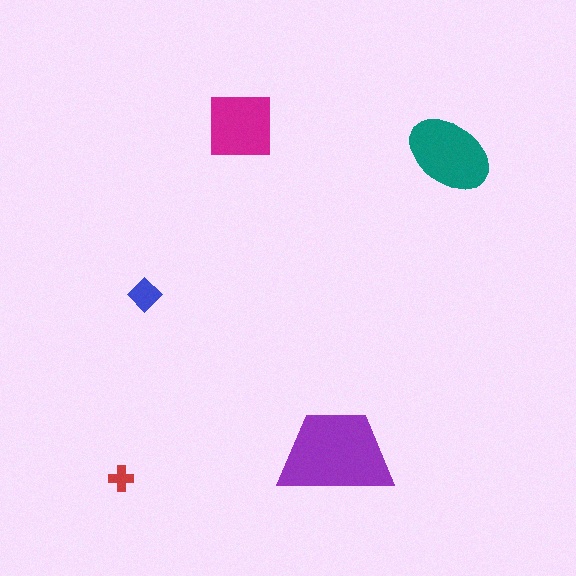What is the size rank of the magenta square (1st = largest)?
3rd.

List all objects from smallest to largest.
The red cross, the blue diamond, the magenta square, the teal ellipse, the purple trapezoid.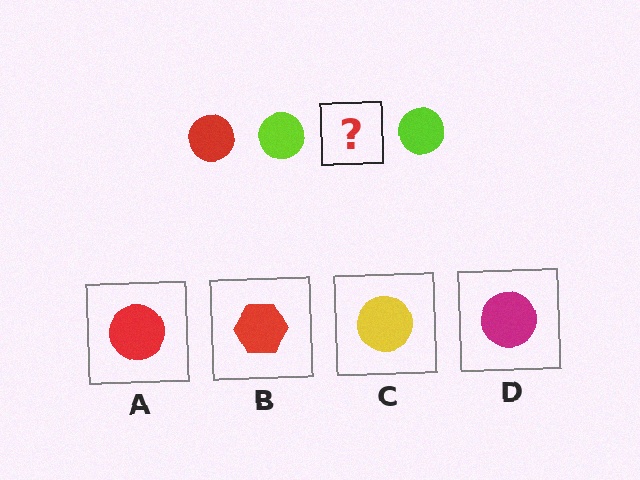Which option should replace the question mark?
Option A.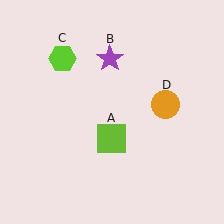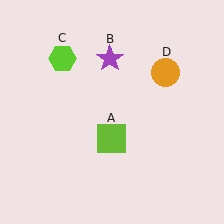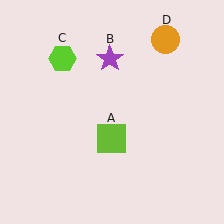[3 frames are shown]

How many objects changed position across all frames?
1 object changed position: orange circle (object D).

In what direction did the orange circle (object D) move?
The orange circle (object D) moved up.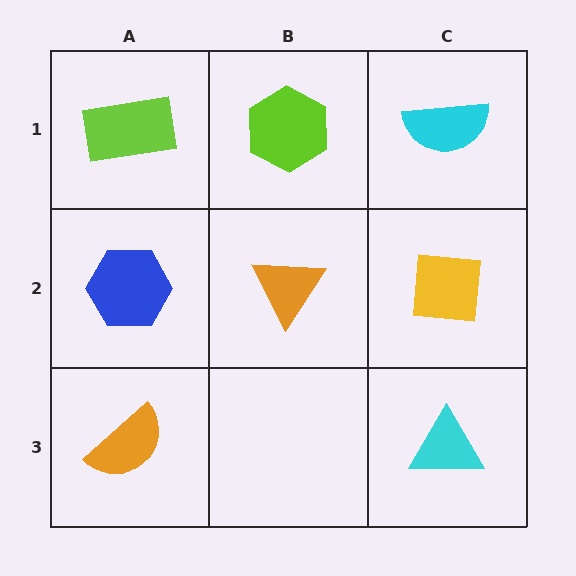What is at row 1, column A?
A lime rectangle.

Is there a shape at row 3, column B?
No, that cell is empty.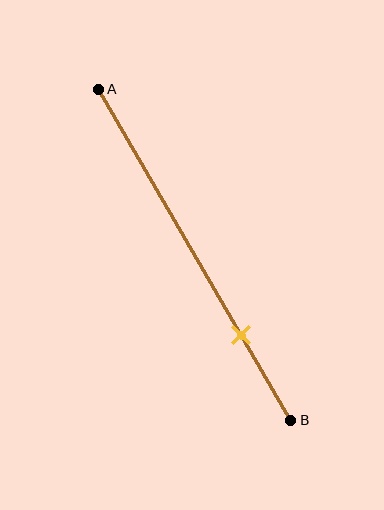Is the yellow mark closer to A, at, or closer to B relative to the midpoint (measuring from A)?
The yellow mark is closer to point B than the midpoint of segment AB.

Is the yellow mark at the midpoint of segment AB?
No, the mark is at about 75% from A, not at the 50% midpoint.